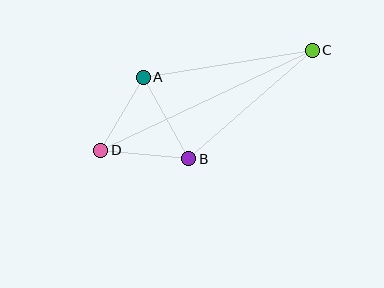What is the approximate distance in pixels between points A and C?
The distance between A and C is approximately 171 pixels.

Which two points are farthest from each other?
Points C and D are farthest from each other.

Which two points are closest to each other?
Points A and D are closest to each other.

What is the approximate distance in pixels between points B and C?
The distance between B and C is approximately 164 pixels.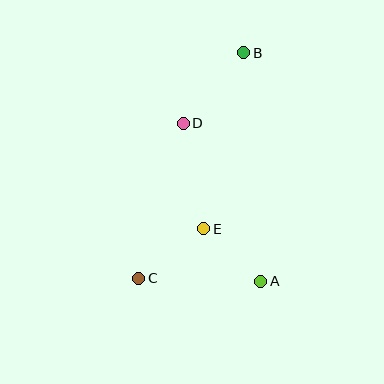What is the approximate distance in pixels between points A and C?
The distance between A and C is approximately 122 pixels.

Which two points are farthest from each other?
Points B and C are farthest from each other.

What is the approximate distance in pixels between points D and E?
The distance between D and E is approximately 107 pixels.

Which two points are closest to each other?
Points A and E are closest to each other.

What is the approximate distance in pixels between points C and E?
The distance between C and E is approximately 82 pixels.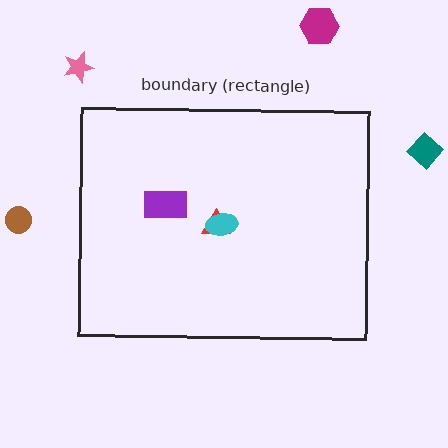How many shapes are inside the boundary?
3 inside, 4 outside.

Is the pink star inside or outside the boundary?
Outside.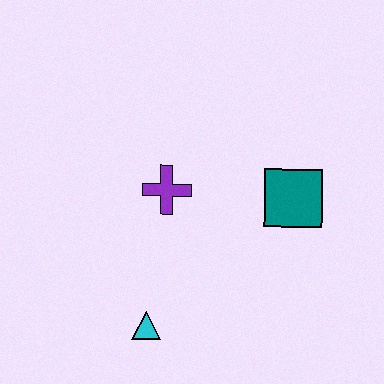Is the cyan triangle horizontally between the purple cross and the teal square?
No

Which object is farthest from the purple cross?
The cyan triangle is farthest from the purple cross.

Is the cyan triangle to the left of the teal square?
Yes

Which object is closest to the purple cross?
The teal square is closest to the purple cross.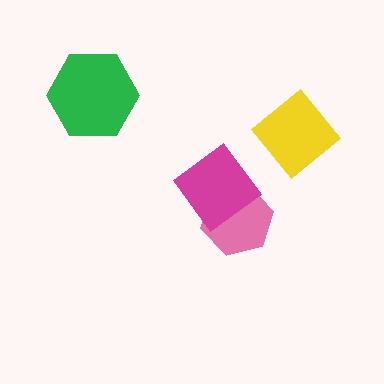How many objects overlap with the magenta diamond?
1 object overlaps with the magenta diamond.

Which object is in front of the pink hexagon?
The magenta diamond is in front of the pink hexagon.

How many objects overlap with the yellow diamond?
0 objects overlap with the yellow diamond.